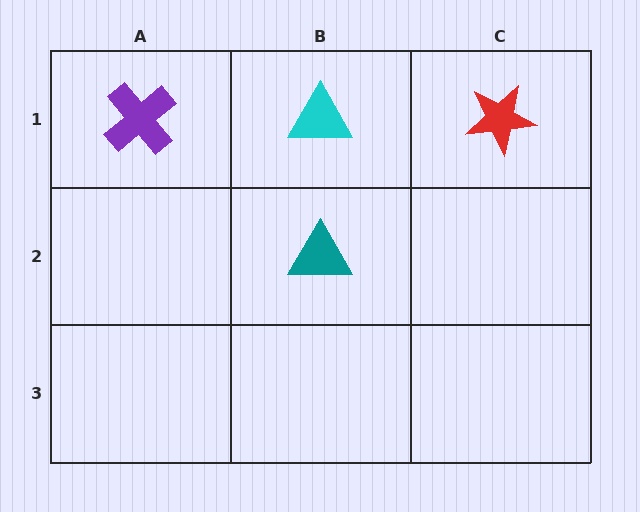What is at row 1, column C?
A red star.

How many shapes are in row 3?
0 shapes.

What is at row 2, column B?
A teal triangle.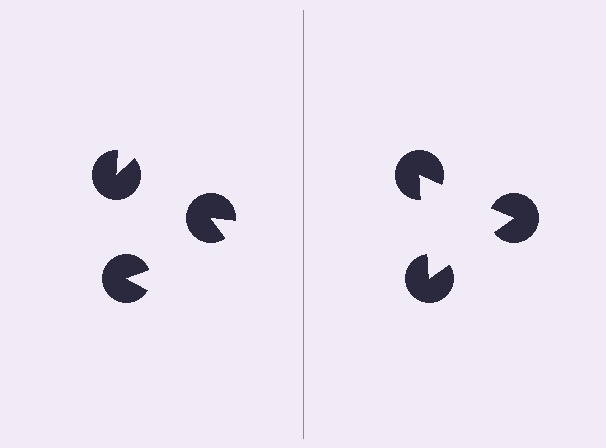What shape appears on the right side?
An illusory triangle.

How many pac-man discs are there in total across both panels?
6 — 3 on each side.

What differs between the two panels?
The pac-man discs are positioned identically on both sides; only the wedge orientations differ. On the right they align to a triangle; on the left they are misaligned.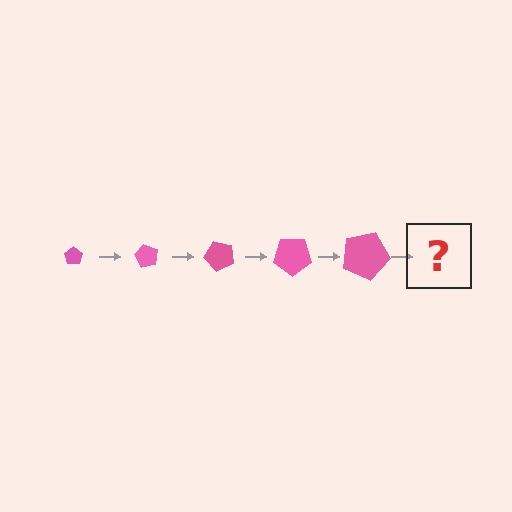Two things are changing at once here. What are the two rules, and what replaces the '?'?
The two rules are that the pentagon grows larger each step and it rotates 60 degrees each step. The '?' should be a pentagon, larger than the previous one and rotated 300 degrees from the start.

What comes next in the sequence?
The next element should be a pentagon, larger than the previous one and rotated 300 degrees from the start.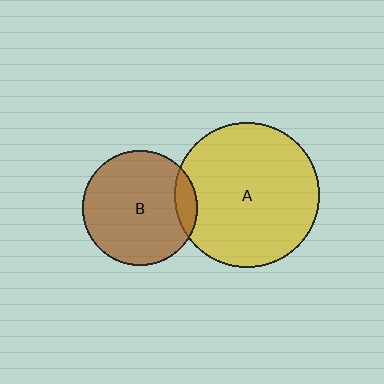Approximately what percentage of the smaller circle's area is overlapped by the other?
Approximately 10%.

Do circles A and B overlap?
Yes.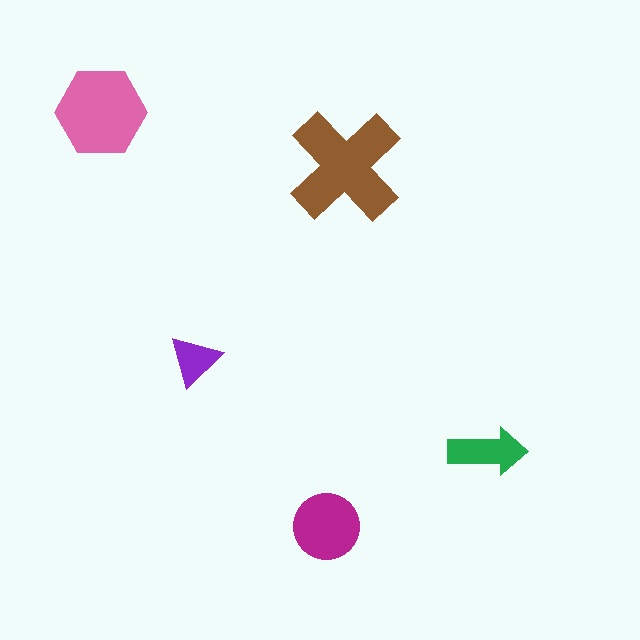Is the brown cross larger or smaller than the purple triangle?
Larger.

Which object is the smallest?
The purple triangle.